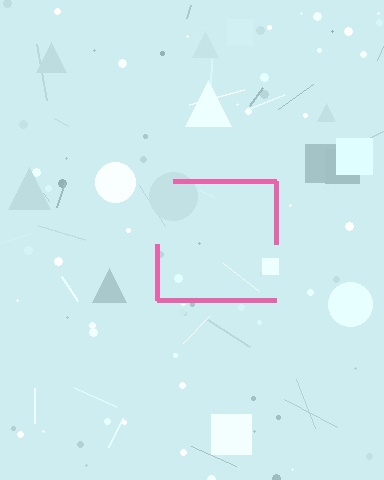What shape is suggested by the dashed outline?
The dashed outline suggests a square.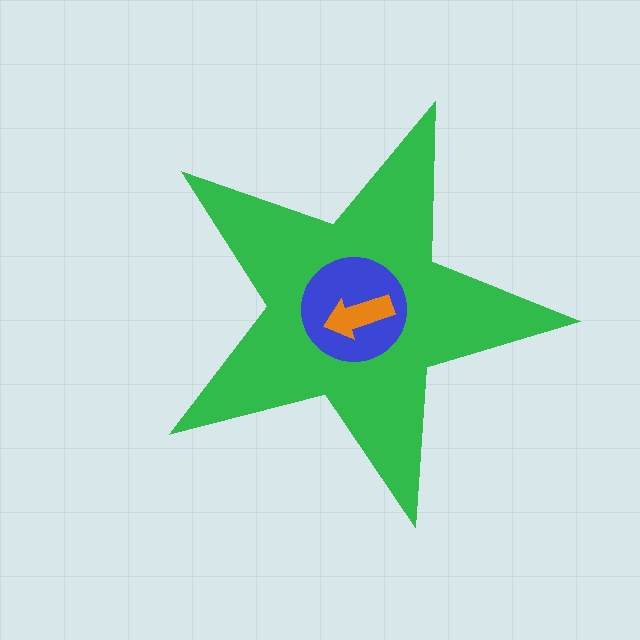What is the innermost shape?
The orange arrow.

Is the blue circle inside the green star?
Yes.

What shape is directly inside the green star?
The blue circle.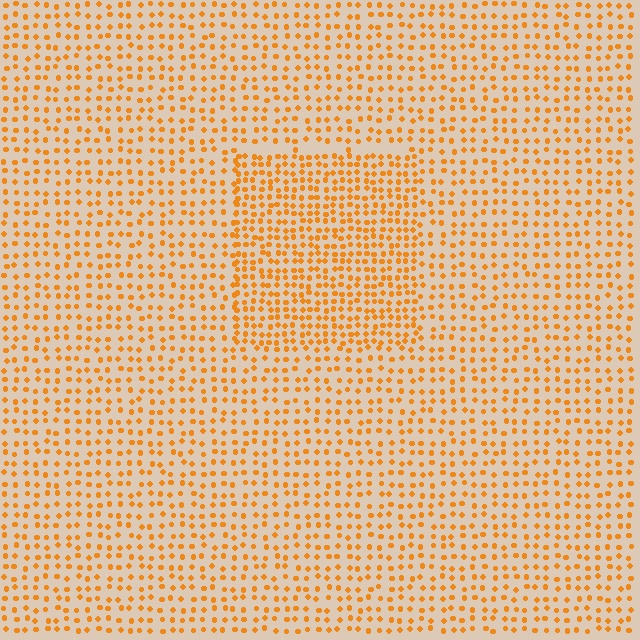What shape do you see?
I see a rectangle.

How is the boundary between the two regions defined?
The boundary is defined by a change in element density (approximately 1.7x ratio). All elements are the same color, size, and shape.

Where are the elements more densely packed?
The elements are more densely packed inside the rectangle boundary.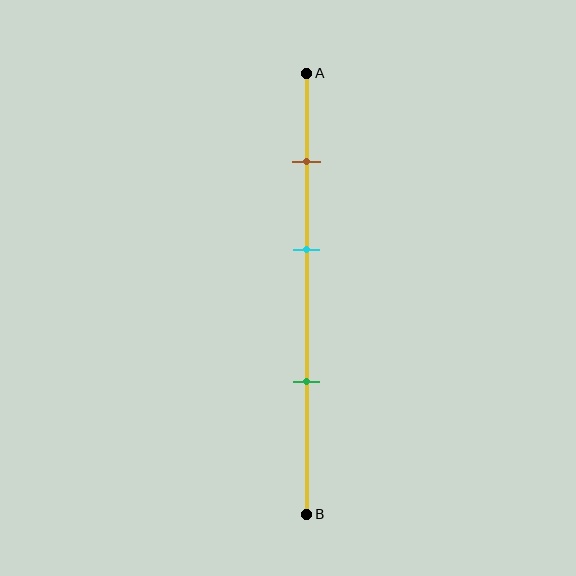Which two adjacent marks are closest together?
The brown and cyan marks are the closest adjacent pair.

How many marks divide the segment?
There are 3 marks dividing the segment.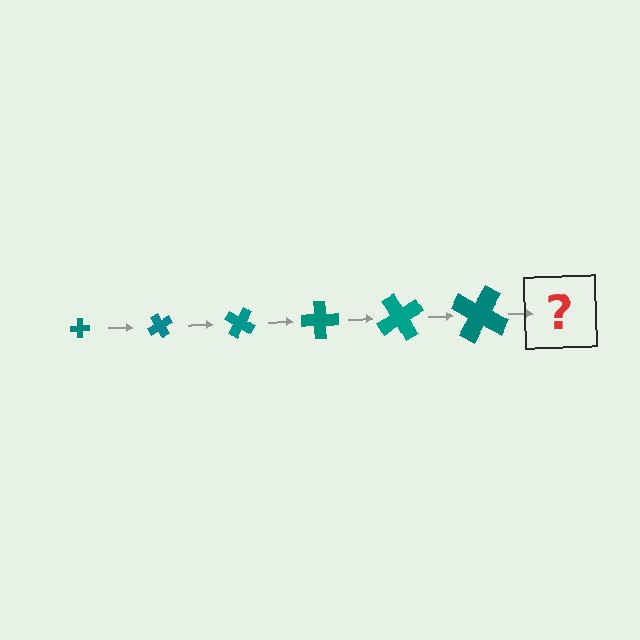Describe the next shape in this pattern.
It should be a cross, larger than the previous one and rotated 360 degrees from the start.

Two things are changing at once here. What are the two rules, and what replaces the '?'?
The two rules are that the cross grows larger each step and it rotates 60 degrees each step. The '?' should be a cross, larger than the previous one and rotated 360 degrees from the start.